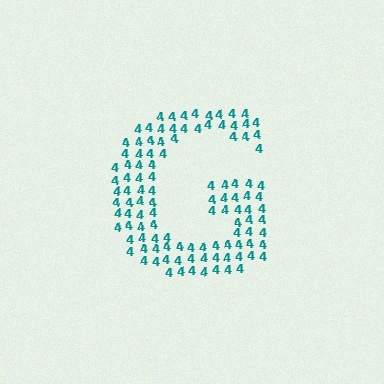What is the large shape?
The large shape is the letter G.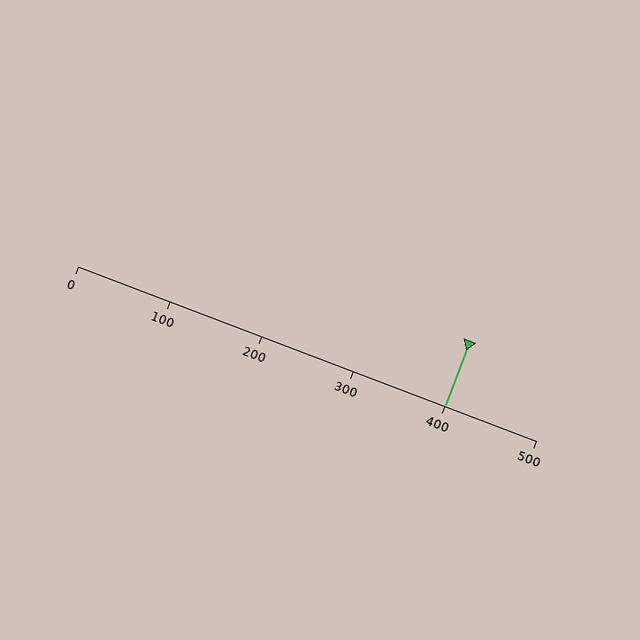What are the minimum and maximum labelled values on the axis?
The axis runs from 0 to 500.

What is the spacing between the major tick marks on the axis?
The major ticks are spaced 100 apart.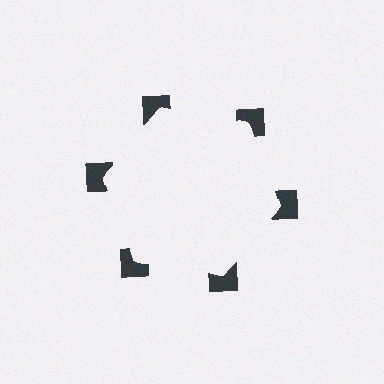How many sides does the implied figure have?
6 sides.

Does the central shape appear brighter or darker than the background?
It typically appears slightly brighter than the background, even though no actual brightness change is drawn.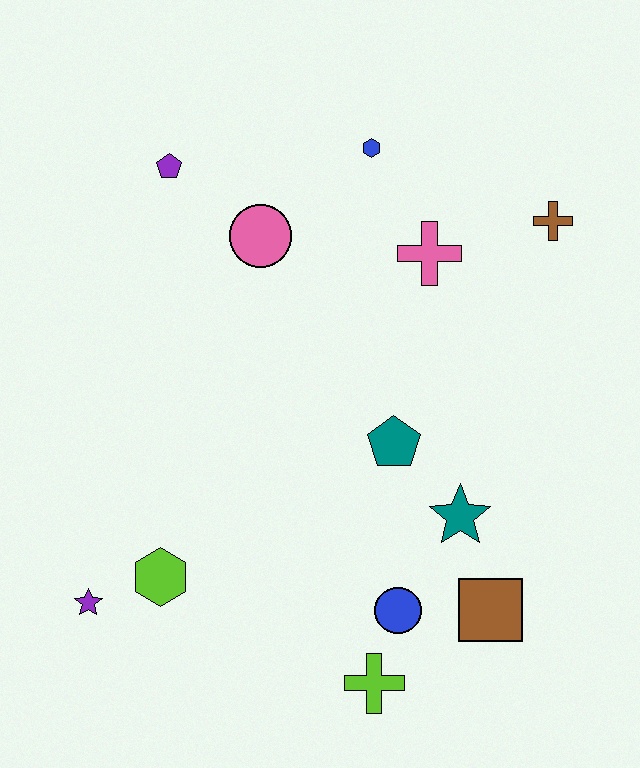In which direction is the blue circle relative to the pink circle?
The blue circle is below the pink circle.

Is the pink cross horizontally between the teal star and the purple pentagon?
Yes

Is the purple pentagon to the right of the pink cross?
No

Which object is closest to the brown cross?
The pink cross is closest to the brown cross.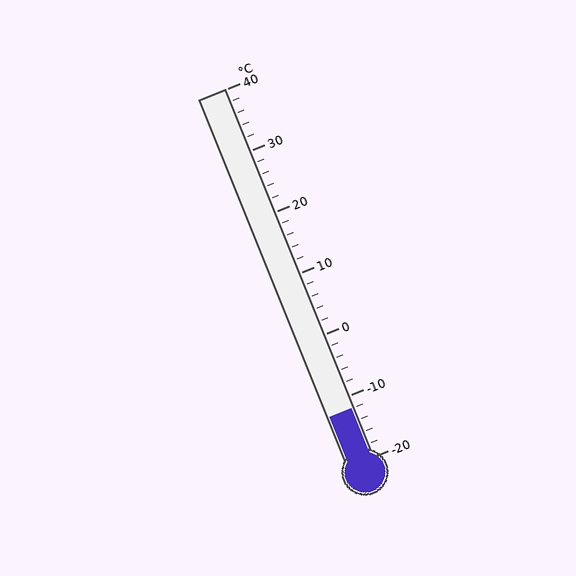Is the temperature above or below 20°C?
The temperature is below 20°C.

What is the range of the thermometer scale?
The thermometer scale ranges from -20°C to 40°C.